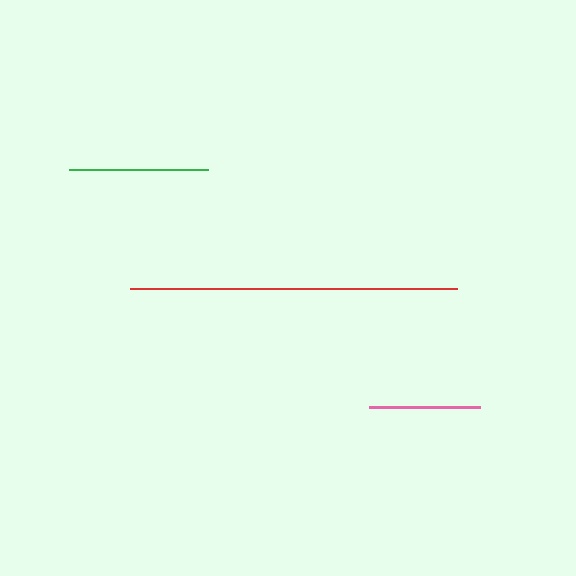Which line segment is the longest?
The red line is the longest at approximately 327 pixels.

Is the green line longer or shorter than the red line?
The red line is longer than the green line.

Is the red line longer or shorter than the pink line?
The red line is longer than the pink line.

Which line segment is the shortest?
The pink line is the shortest at approximately 111 pixels.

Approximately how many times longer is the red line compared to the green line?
The red line is approximately 2.3 times the length of the green line.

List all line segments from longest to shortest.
From longest to shortest: red, green, pink.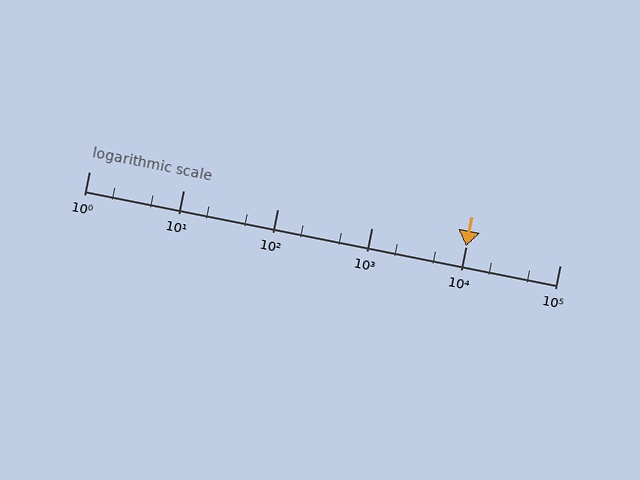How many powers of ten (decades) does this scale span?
The scale spans 5 decades, from 1 to 100000.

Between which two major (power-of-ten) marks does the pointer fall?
The pointer is between 10000 and 100000.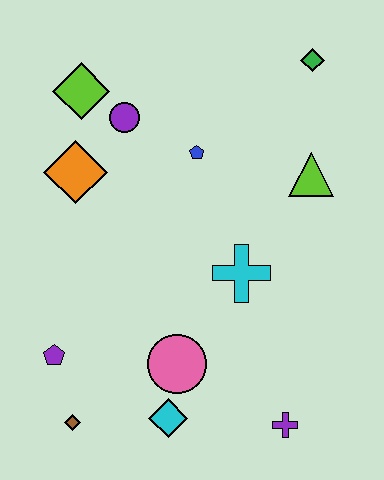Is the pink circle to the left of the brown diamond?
No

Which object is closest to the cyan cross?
The pink circle is closest to the cyan cross.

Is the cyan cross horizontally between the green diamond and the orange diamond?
Yes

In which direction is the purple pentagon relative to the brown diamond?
The purple pentagon is above the brown diamond.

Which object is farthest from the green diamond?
The brown diamond is farthest from the green diamond.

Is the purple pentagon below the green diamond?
Yes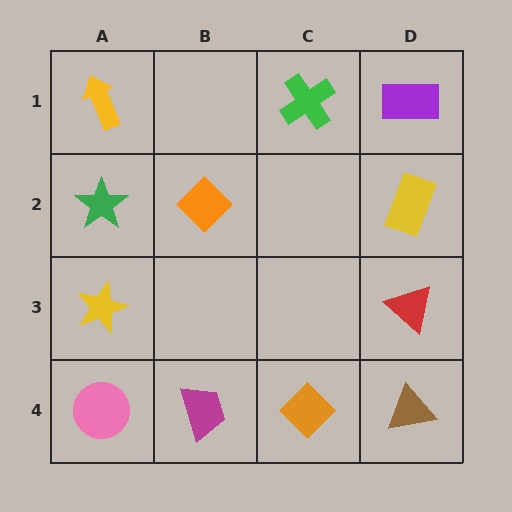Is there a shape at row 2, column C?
No, that cell is empty.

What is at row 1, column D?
A purple rectangle.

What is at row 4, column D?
A brown triangle.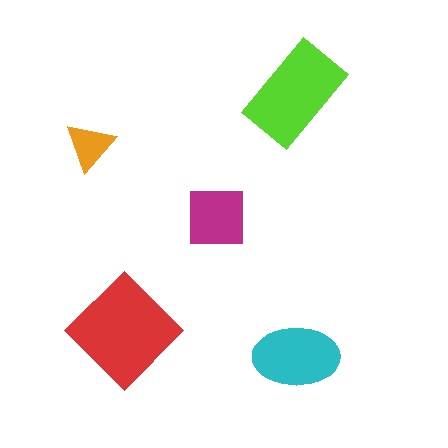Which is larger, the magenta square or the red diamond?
The red diamond.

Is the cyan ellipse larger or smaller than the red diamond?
Smaller.